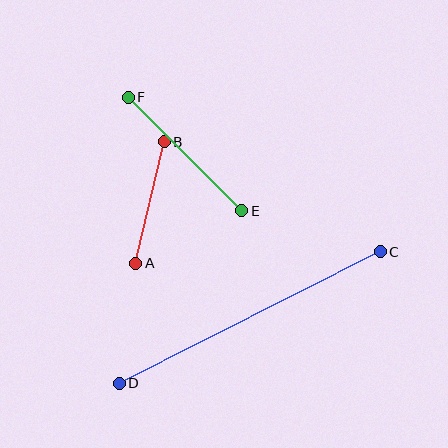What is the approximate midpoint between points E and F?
The midpoint is at approximately (185, 154) pixels.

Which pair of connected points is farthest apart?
Points C and D are farthest apart.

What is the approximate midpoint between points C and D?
The midpoint is at approximately (250, 317) pixels.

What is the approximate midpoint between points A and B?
The midpoint is at approximately (150, 202) pixels.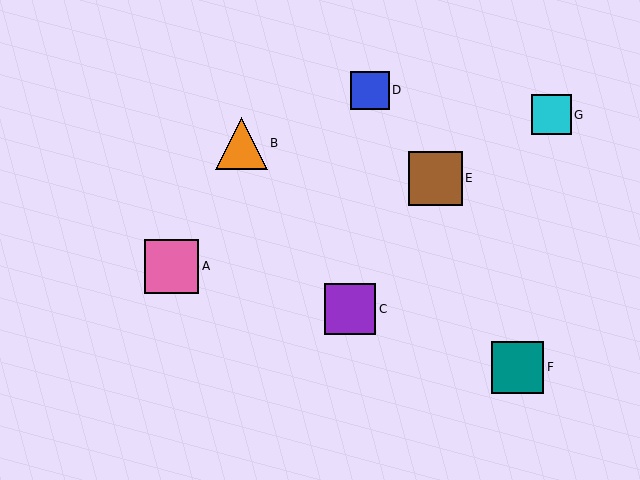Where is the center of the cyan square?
The center of the cyan square is at (551, 115).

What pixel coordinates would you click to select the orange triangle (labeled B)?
Click at (241, 143) to select the orange triangle B.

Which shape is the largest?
The brown square (labeled E) is the largest.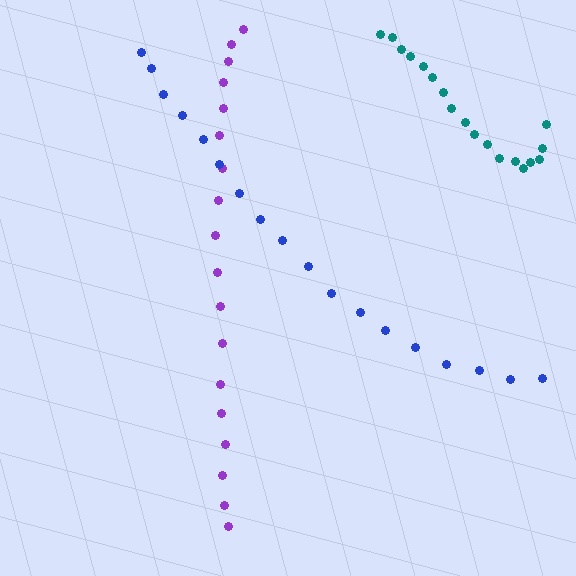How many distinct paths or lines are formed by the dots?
There are 3 distinct paths.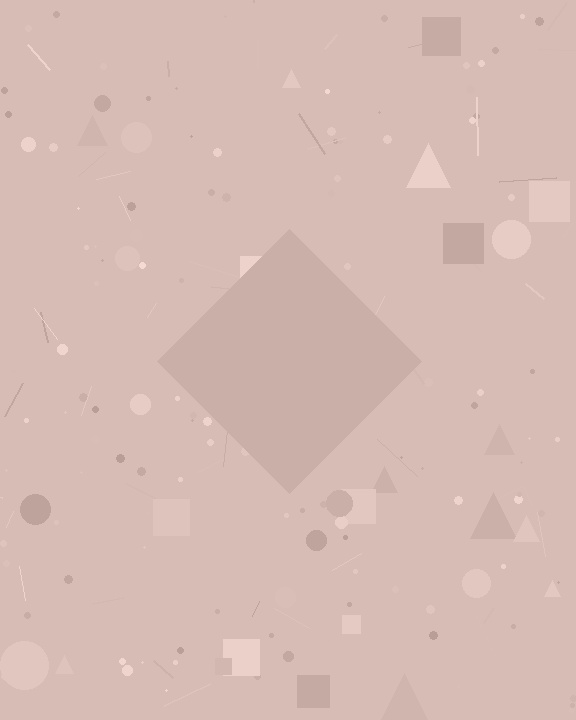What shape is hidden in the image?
A diamond is hidden in the image.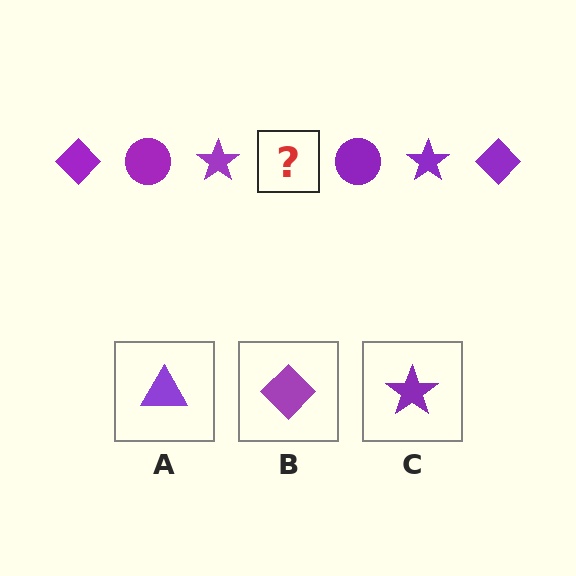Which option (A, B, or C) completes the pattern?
B.